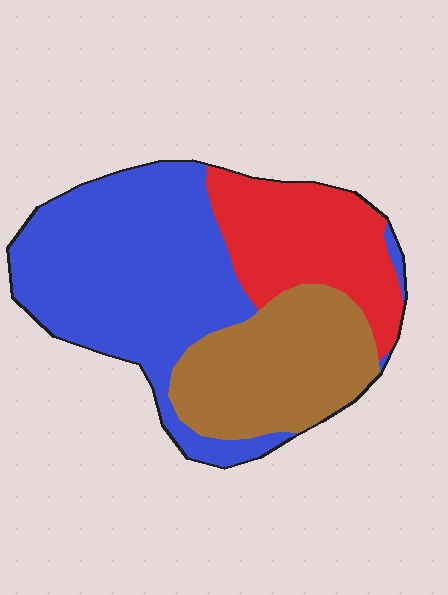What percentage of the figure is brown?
Brown covers around 30% of the figure.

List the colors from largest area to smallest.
From largest to smallest: blue, brown, red.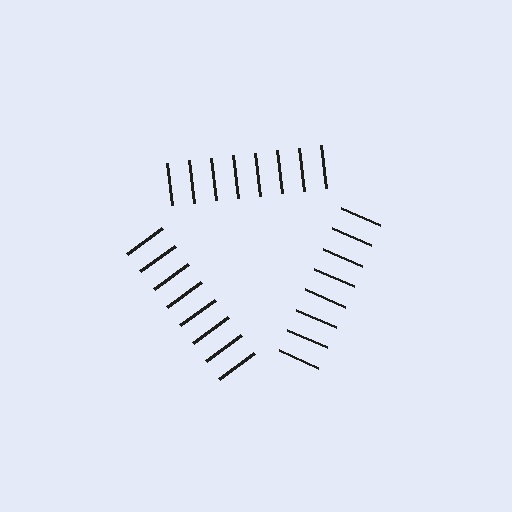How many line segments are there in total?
24 — 8 along each of the 3 edges.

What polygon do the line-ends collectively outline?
An illusory triangle — the line segments terminate on its edges but no continuous stroke is drawn.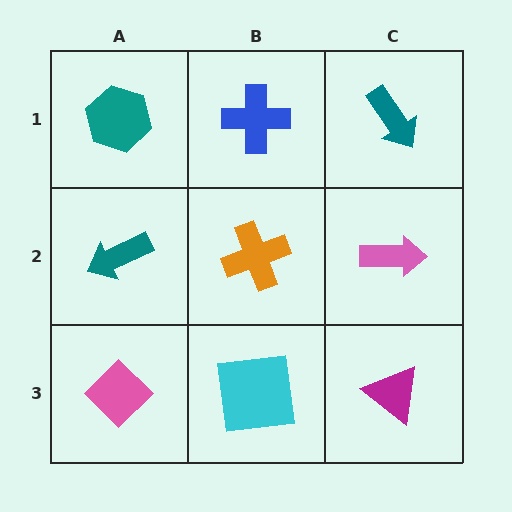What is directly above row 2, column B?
A blue cross.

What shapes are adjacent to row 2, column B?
A blue cross (row 1, column B), a cyan square (row 3, column B), a teal arrow (row 2, column A), a pink arrow (row 2, column C).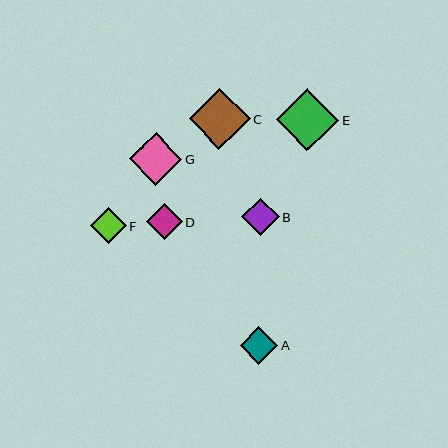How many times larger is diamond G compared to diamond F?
Diamond G is approximately 1.5 times the size of diamond F.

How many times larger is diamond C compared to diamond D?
Diamond C is approximately 1.7 times the size of diamond D.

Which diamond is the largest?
Diamond E is the largest with a size of approximately 62 pixels.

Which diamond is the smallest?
Diamond F is the smallest with a size of approximately 36 pixels.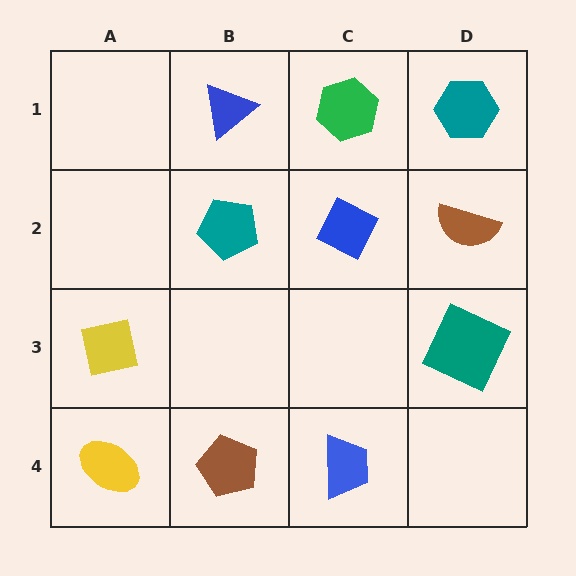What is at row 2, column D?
A brown semicircle.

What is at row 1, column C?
A green hexagon.